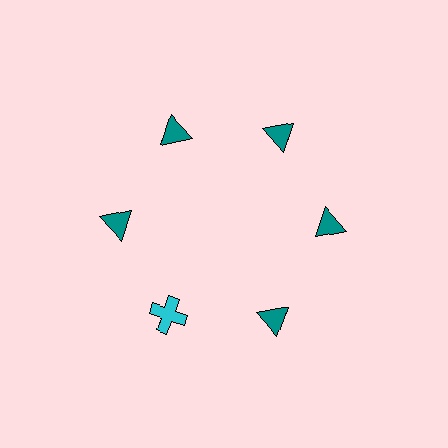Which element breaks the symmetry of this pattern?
The cyan cross at roughly the 7 o'clock position breaks the symmetry. All other shapes are teal triangles.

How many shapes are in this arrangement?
There are 6 shapes arranged in a ring pattern.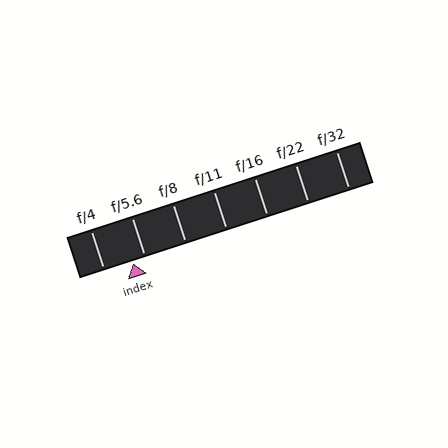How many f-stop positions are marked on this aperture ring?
There are 7 f-stop positions marked.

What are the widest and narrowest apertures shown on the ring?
The widest aperture shown is f/4 and the narrowest is f/32.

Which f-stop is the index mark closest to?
The index mark is closest to f/5.6.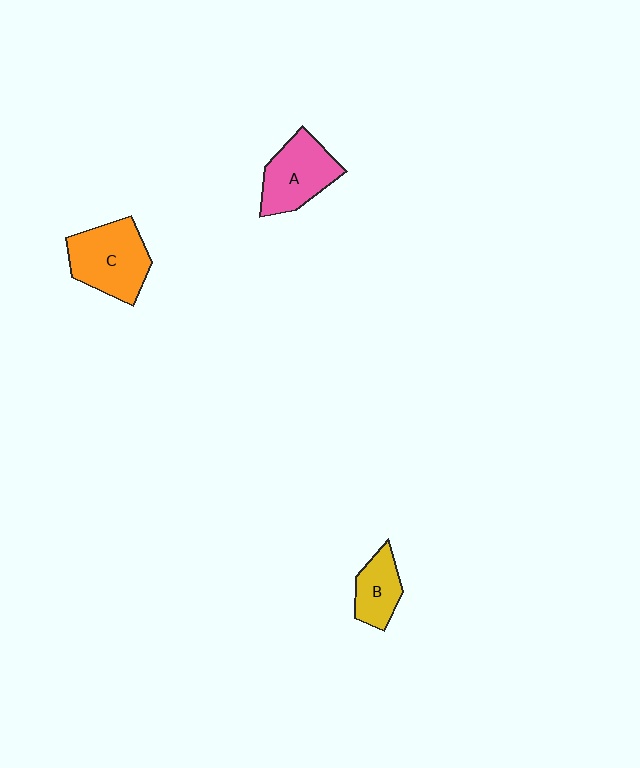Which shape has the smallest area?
Shape B (yellow).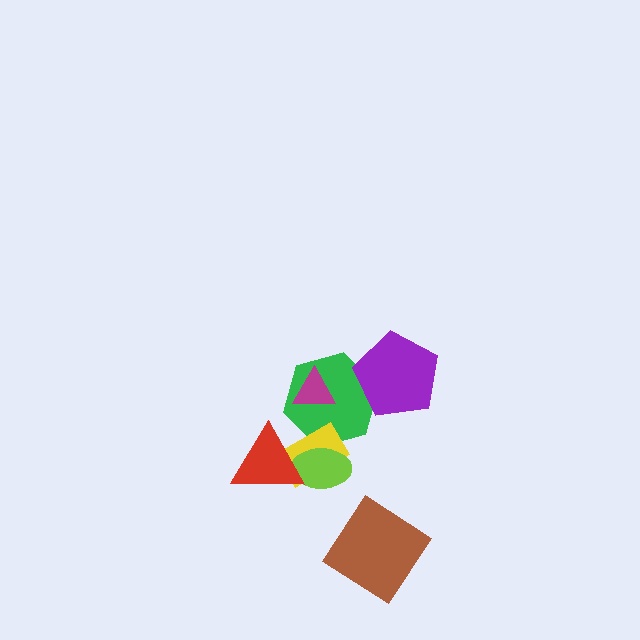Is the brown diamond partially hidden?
No, no other shape covers it.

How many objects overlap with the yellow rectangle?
3 objects overlap with the yellow rectangle.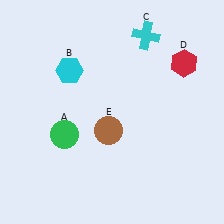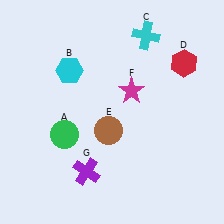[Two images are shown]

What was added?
A magenta star (F), a purple cross (G) were added in Image 2.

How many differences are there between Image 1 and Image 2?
There are 2 differences between the two images.